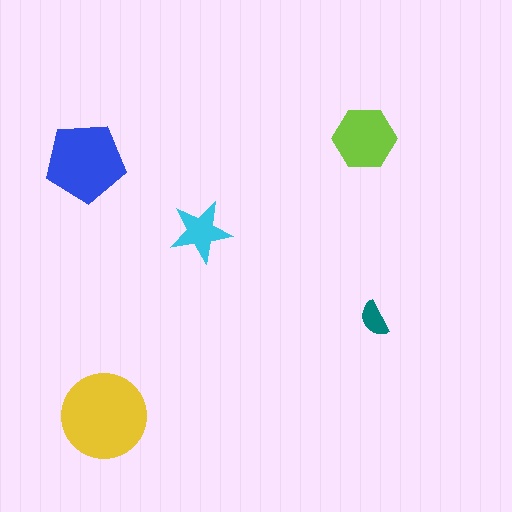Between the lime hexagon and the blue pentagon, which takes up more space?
The blue pentagon.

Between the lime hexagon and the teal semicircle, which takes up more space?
The lime hexagon.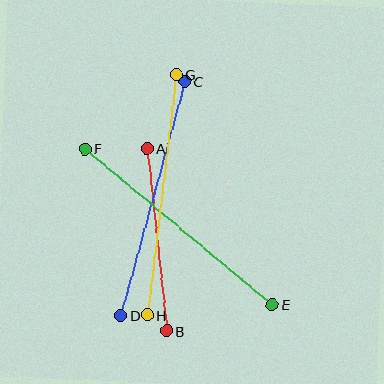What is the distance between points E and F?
The distance is approximately 243 pixels.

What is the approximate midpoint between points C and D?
The midpoint is at approximately (153, 198) pixels.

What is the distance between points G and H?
The distance is approximately 243 pixels.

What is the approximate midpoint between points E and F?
The midpoint is at approximately (178, 227) pixels.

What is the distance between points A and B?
The distance is approximately 183 pixels.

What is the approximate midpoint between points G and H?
The midpoint is at approximately (162, 195) pixels.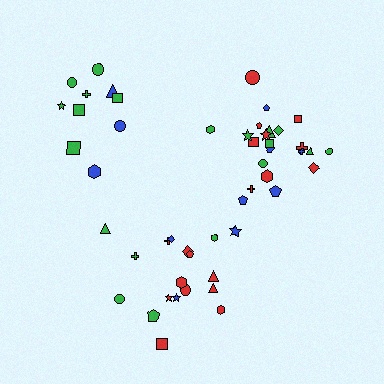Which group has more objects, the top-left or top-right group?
The top-right group.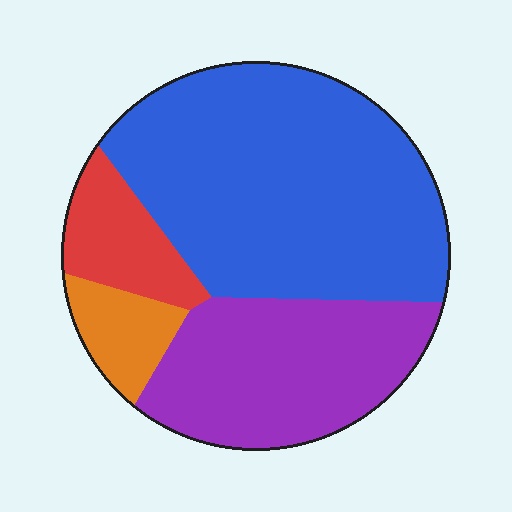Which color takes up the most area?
Blue, at roughly 55%.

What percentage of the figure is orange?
Orange covers roughly 5% of the figure.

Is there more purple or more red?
Purple.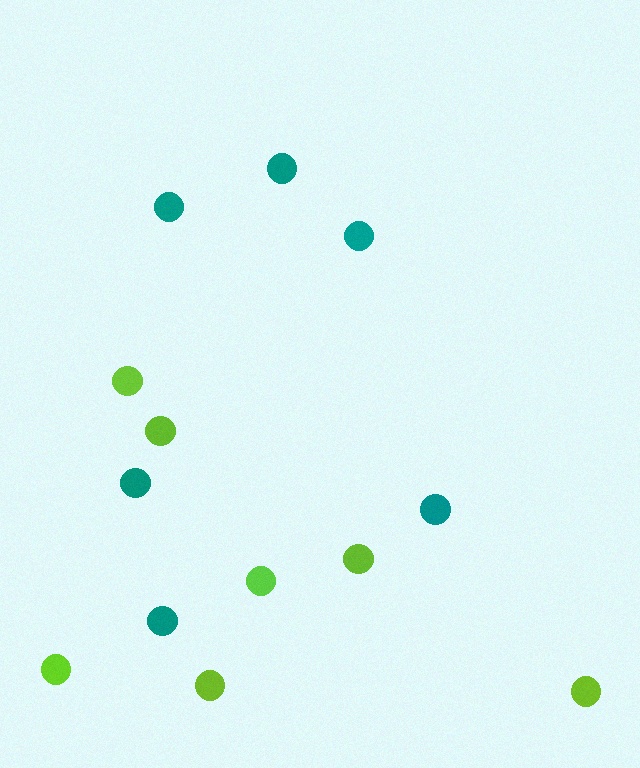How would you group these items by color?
There are 2 groups: one group of teal circles (6) and one group of lime circles (7).